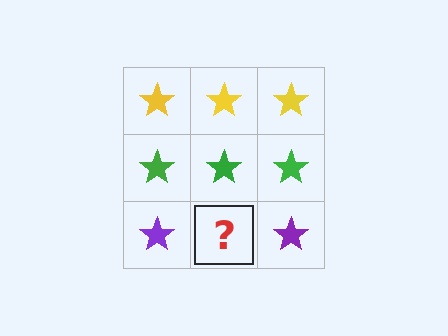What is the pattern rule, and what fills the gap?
The rule is that each row has a consistent color. The gap should be filled with a purple star.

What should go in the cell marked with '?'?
The missing cell should contain a purple star.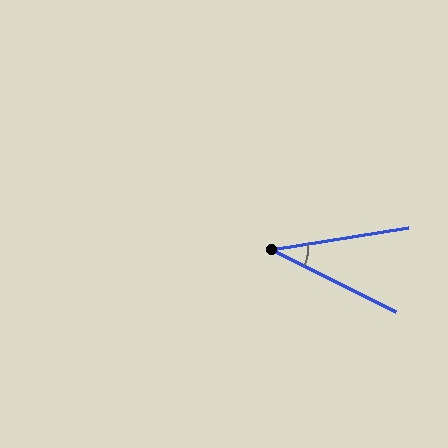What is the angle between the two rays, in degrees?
Approximately 36 degrees.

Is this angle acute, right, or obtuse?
It is acute.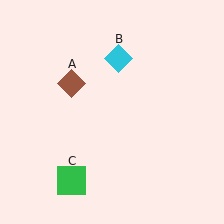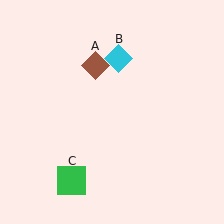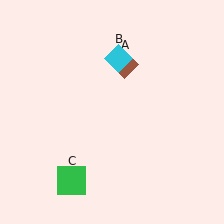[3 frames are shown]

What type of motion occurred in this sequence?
The brown diamond (object A) rotated clockwise around the center of the scene.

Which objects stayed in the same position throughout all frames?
Cyan diamond (object B) and green square (object C) remained stationary.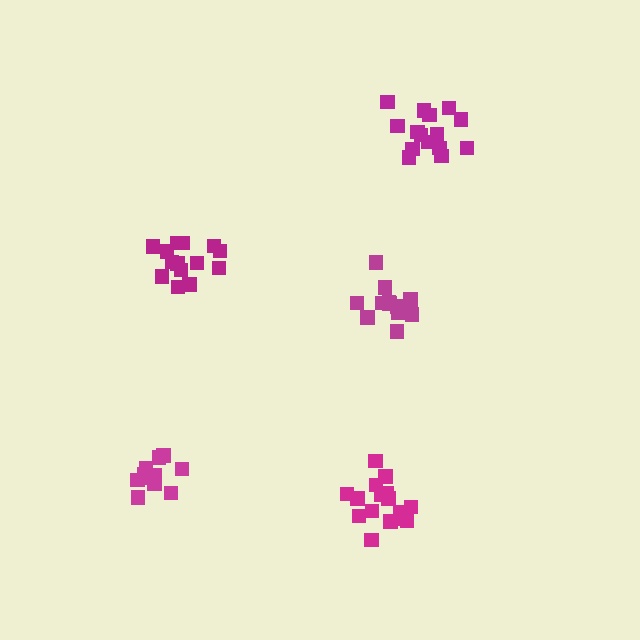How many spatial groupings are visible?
There are 5 spatial groupings.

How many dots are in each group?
Group 1: 12 dots, Group 2: 16 dots, Group 3: 14 dots, Group 4: 15 dots, Group 5: 14 dots (71 total).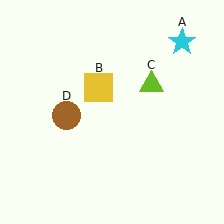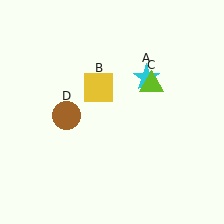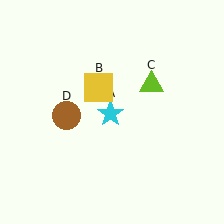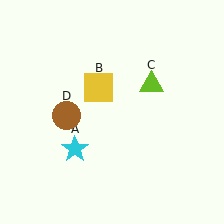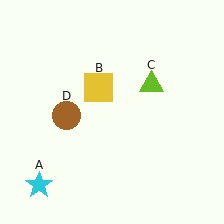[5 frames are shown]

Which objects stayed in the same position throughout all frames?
Yellow square (object B) and lime triangle (object C) and brown circle (object D) remained stationary.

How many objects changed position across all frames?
1 object changed position: cyan star (object A).